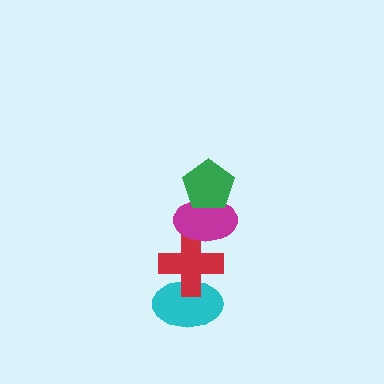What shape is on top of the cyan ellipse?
The red cross is on top of the cyan ellipse.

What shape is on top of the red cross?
The magenta ellipse is on top of the red cross.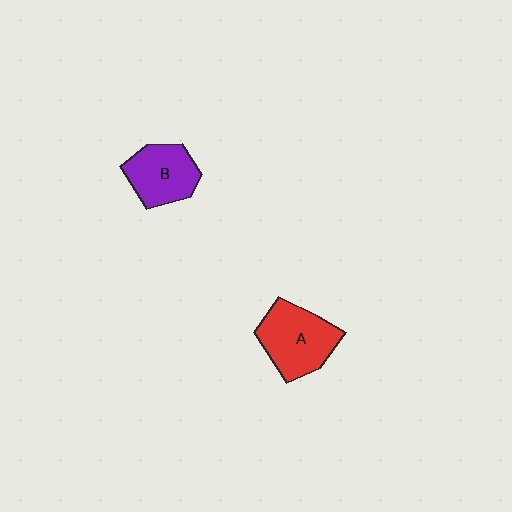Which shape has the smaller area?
Shape B (purple).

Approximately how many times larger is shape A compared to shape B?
Approximately 1.2 times.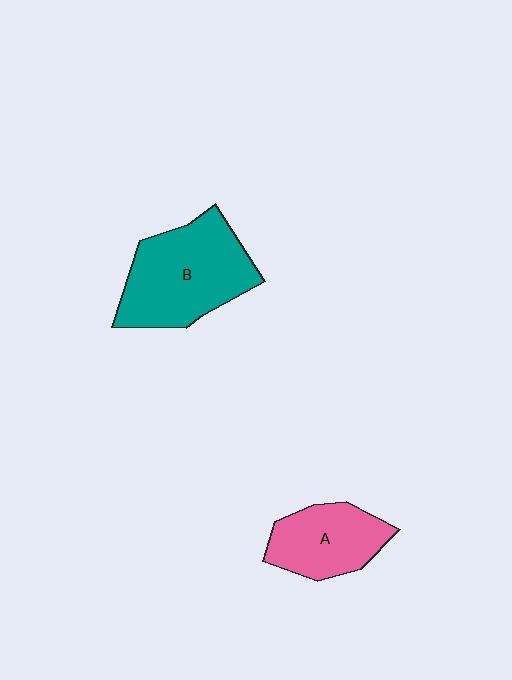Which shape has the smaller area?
Shape A (pink).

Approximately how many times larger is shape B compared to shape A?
Approximately 1.6 times.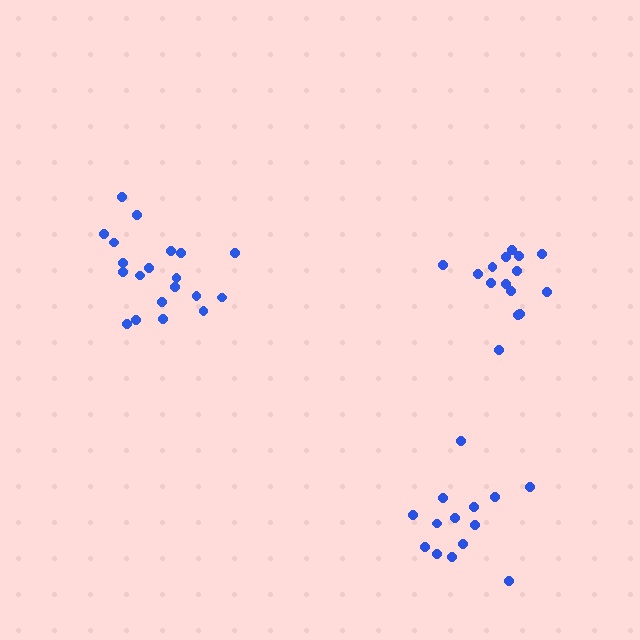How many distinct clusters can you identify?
There are 3 distinct clusters.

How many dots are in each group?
Group 1: 14 dots, Group 2: 20 dots, Group 3: 15 dots (49 total).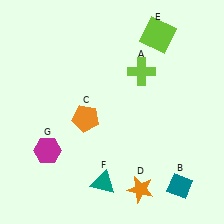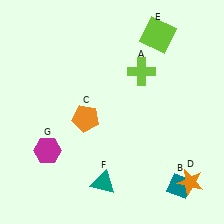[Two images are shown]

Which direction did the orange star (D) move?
The orange star (D) moved right.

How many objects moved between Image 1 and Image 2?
1 object moved between the two images.